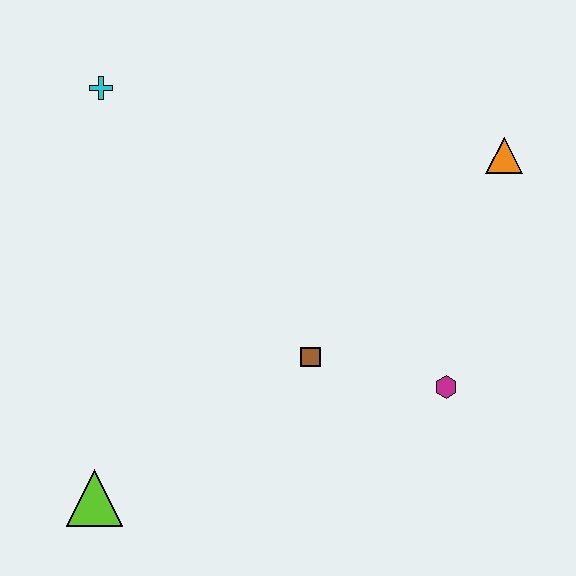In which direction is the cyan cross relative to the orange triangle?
The cyan cross is to the left of the orange triangle.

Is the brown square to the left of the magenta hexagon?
Yes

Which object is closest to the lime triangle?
The brown square is closest to the lime triangle.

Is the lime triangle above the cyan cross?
No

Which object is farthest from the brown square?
The cyan cross is farthest from the brown square.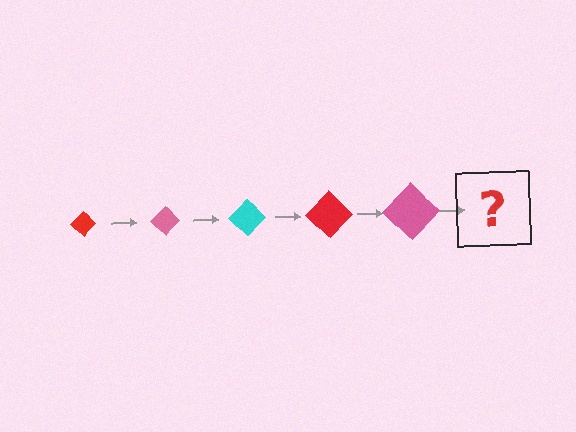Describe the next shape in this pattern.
It should be a cyan diamond, larger than the previous one.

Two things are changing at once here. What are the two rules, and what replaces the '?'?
The two rules are that the diamond grows larger each step and the color cycles through red, pink, and cyan. The '?' should be a cyan diamond, larger than the previous one.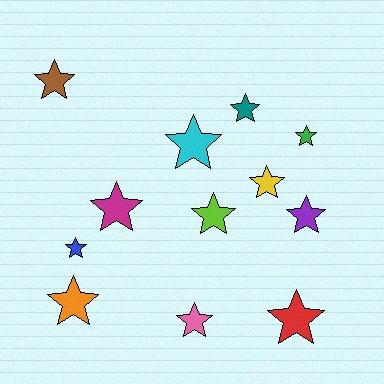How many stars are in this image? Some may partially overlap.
There are 12 stars.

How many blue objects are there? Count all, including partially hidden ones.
There is 1 blue object.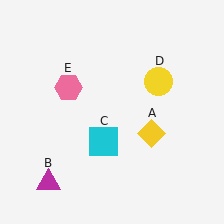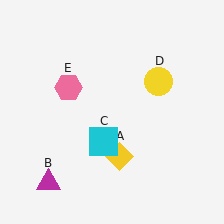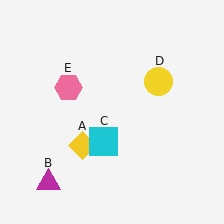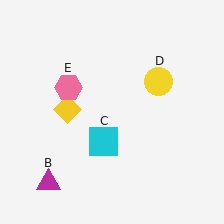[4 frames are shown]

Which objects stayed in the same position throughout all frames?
Magenta triangle (object B) and cyan square (object C) and yellow circle (object D) and pink hexagon (object E) remained stationary.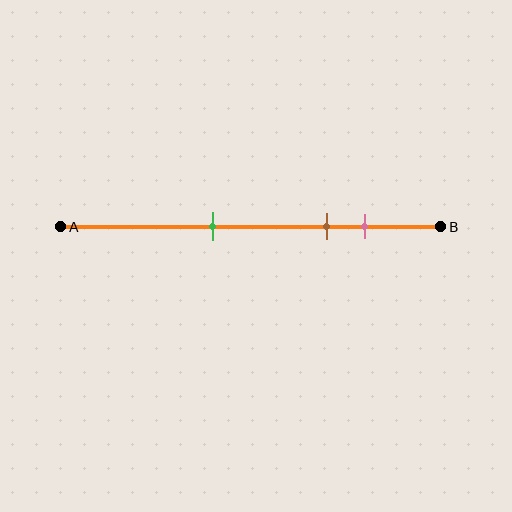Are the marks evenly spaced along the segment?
No, the marks are not evenly spaced.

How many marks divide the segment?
There are 3 marks dividing the segment.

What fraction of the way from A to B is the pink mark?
The pink mark is approximately 80% (0.8) of the way from A to B.